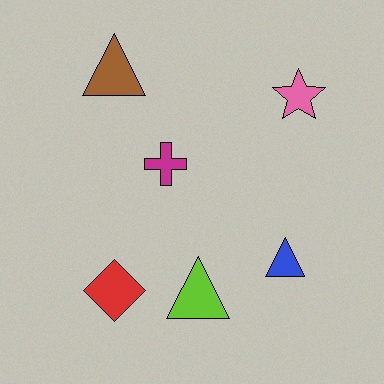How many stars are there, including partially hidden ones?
There is 1 star.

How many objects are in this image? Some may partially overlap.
There are 6 objects.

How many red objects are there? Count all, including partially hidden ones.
There is 1 red object.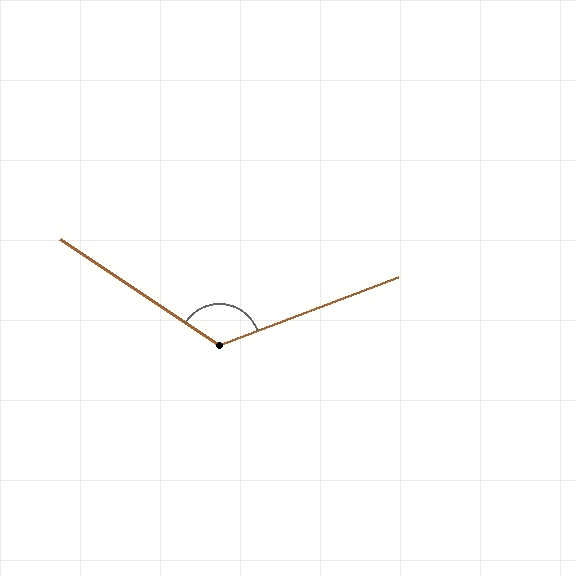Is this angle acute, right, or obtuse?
It is obtuse.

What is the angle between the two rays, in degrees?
Approximately 126 degrees.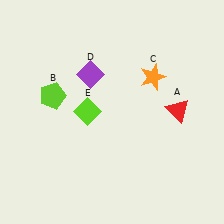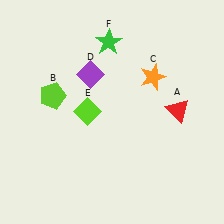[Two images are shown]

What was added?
A green star (F) was added in Image 2.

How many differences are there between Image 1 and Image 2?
There is 1 difference between the two images.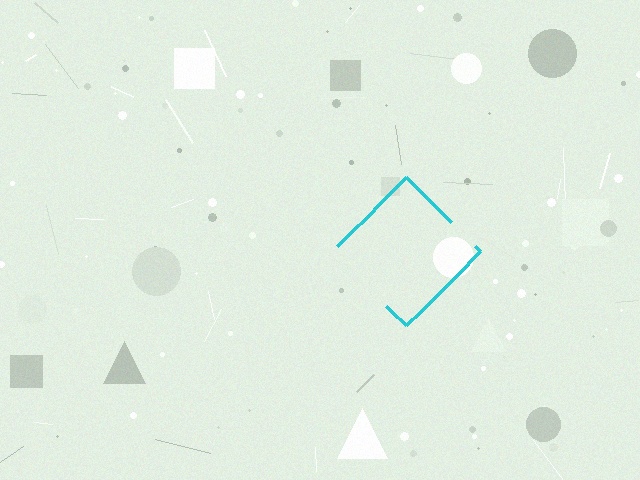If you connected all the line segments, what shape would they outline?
They would outline a diamond.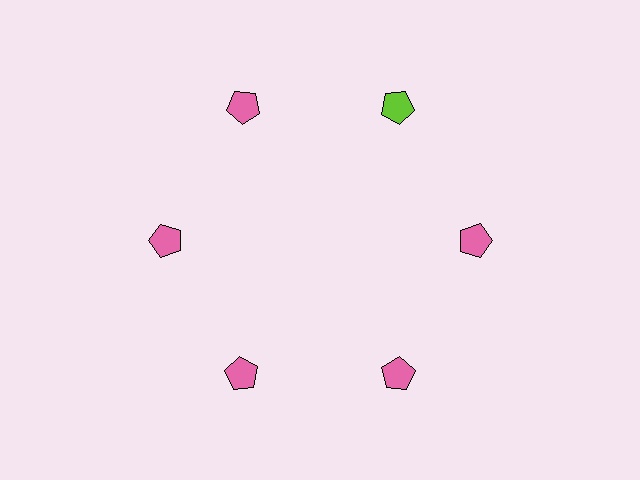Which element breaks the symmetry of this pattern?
The lime pentagon at roughly the 1 o'clock position breaks the symmetry. All other shapes are pink pentagons.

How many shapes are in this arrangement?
There are 6 shapes arranged in a ring pattern.